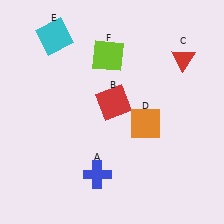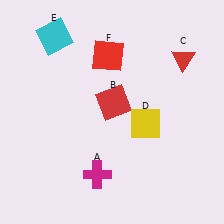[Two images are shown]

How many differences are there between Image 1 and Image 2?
There are 3 differences between the two images.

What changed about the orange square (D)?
In Image 1, D is orange. In Image 2, it changed to yellow.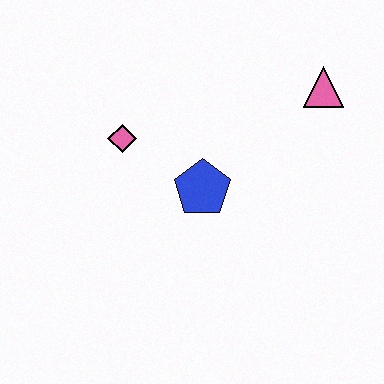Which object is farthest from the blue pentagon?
The pink triangle is farthest from the blue pentagon.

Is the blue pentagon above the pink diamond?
No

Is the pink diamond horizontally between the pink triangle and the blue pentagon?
No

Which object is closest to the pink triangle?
The blue pentagon is closest to the pink triangle.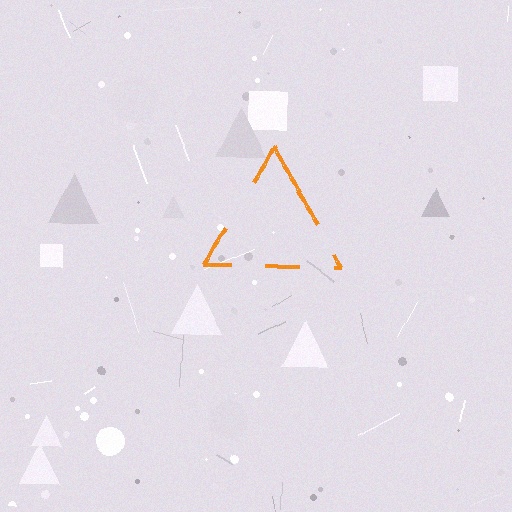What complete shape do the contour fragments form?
The contour fragments form a triangle.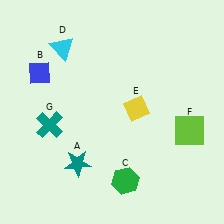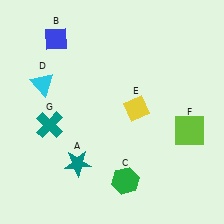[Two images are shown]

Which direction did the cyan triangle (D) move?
The cyan triangle (D) moved down.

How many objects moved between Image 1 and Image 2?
2 objects moved between the two images.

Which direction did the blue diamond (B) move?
The blue diamond (B) moved up.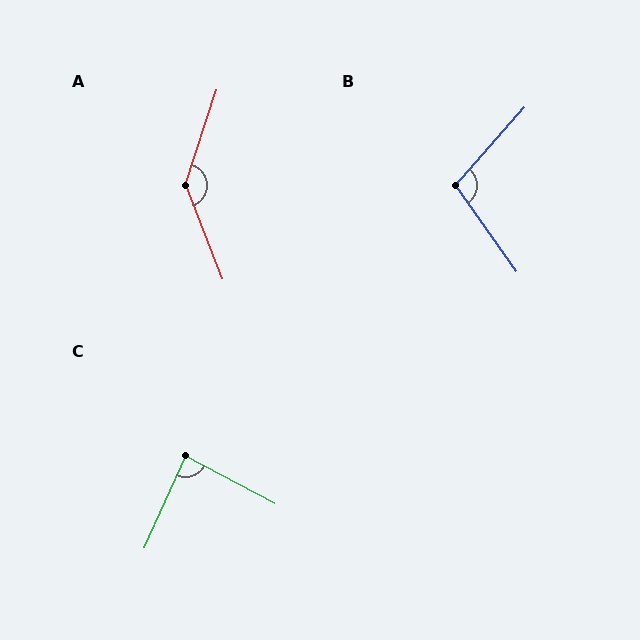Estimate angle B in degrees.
Approximately 103 degrees.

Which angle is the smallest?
C, at approximately 86 degrees.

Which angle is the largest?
A, at approximately 140 degrees.